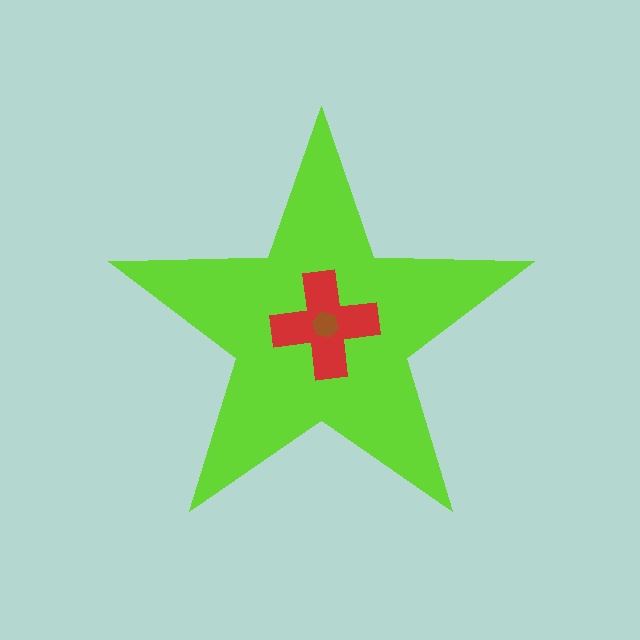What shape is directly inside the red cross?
The brown hexagon.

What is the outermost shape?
The lime star.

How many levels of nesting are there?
3.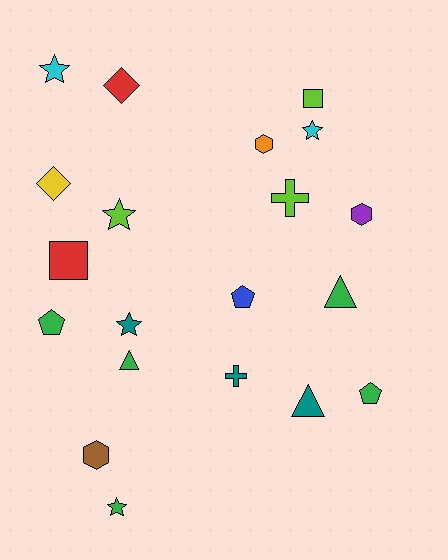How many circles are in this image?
There are no circles.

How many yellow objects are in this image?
There is 1 yellow object.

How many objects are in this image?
There are 20 objects.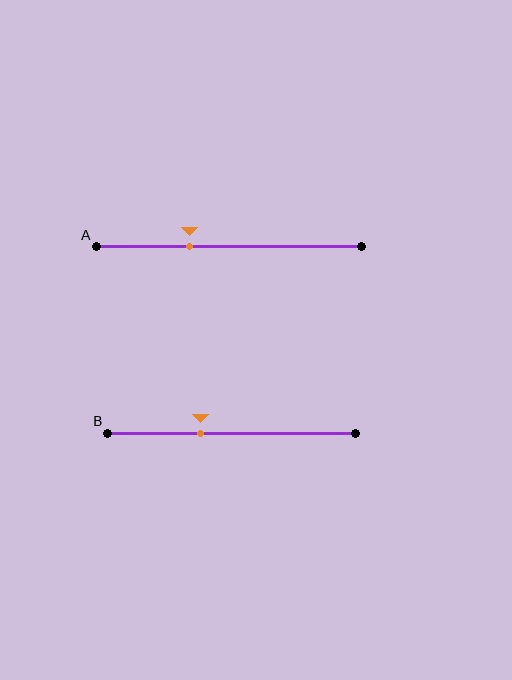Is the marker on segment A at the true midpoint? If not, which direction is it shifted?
No, the marker on segment A is shifted to the left by about 15% of the segment length.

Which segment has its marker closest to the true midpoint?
Segment B has its marker closest to the true midpoint.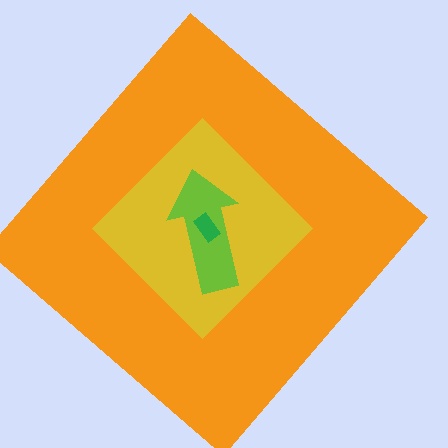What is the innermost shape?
The green rectangle.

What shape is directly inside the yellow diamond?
The lime arrow.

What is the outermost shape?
The orange diamond.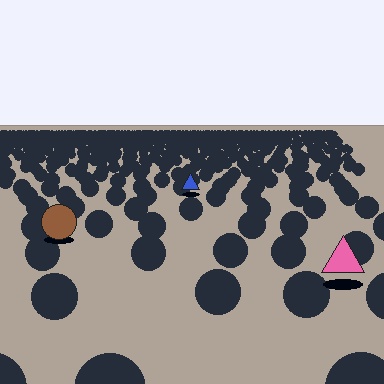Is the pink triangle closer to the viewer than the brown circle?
Yes. The pink triangle is closer — you can tell from the texture gradient: the ground texture is coarser near it.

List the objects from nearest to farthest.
From nearest to farthest: the pink triangle, the brown circle, the blue triangle.